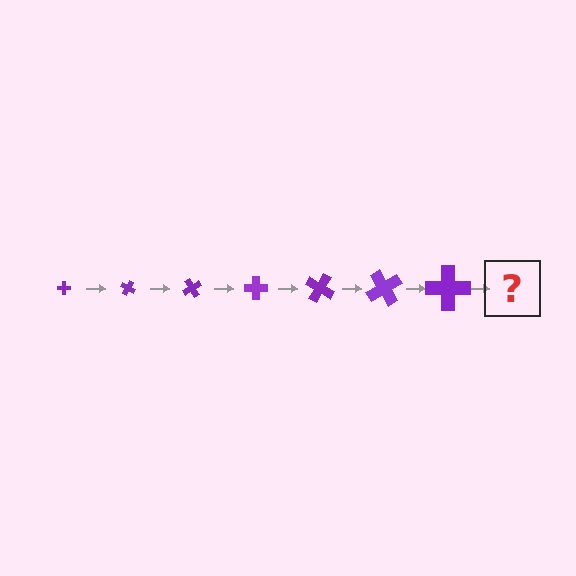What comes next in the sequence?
The next element should be a cross, larger than the previous one and rotated 210 degrees from the start.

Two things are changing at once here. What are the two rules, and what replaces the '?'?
The two rules are that the cross grows larger each step and it rotates 30 degrees each step. The '?' should be a cross, larger than the previous one and rotated 210 degrees from the start.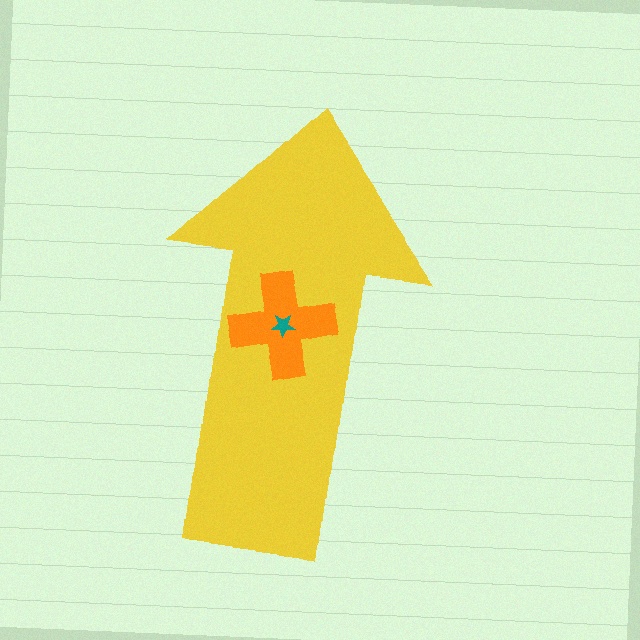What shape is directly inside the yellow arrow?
The orange cross.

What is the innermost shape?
The teal star.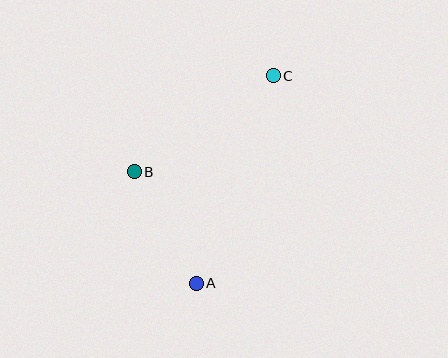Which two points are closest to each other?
Points A and B are closest to each other.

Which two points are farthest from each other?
Points A and C are farthest from each other.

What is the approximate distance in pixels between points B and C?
The distance between B and C is approximately 169 pixels.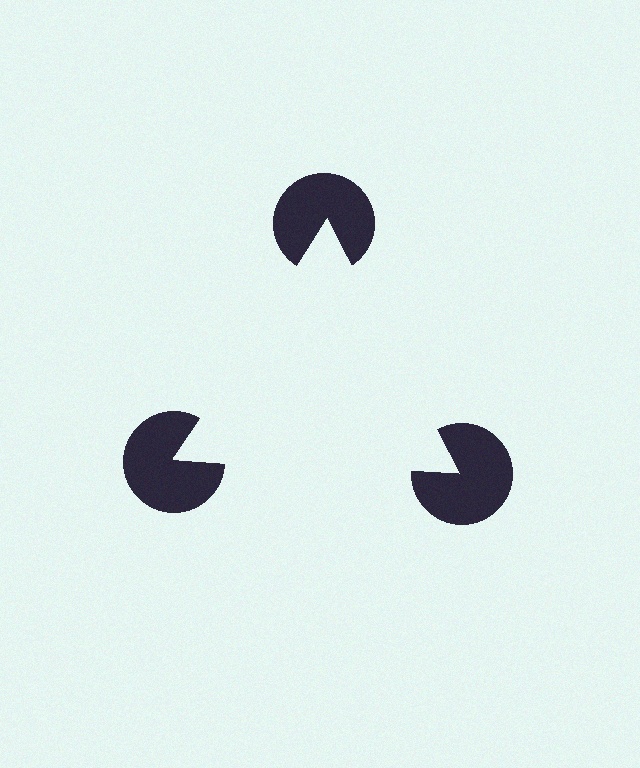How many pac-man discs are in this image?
There are 3 — one at each vertex of the illusory triangle.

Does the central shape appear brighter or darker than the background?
It typically appears slightly brighter than the background, even though no actual brightness change is drawn.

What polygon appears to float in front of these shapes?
An illusory triangle — its edges are inferred from the aligned wedge cuts in the pac-man discs, not physically drawn.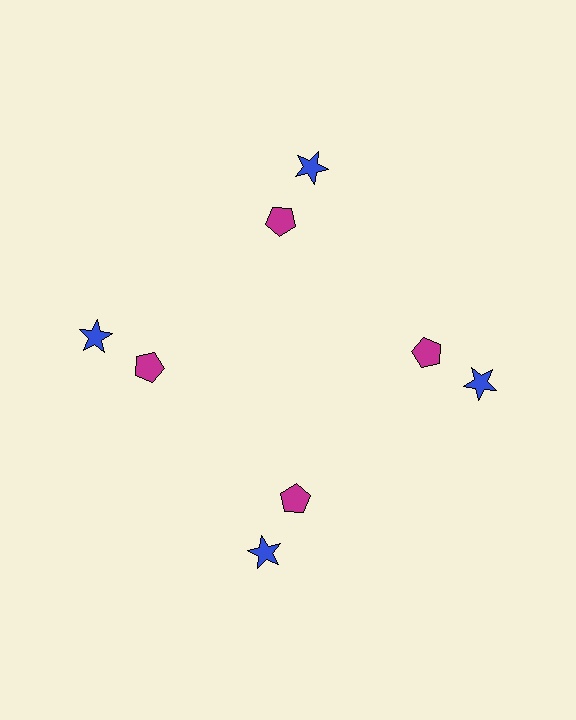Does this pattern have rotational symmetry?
Yes, this pattern has 4-fold rotational symmetry. It looks the same after rotating 90 degrees around the center.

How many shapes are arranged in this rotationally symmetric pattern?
There are 8 shapes, arranged in 4 groups of 2.